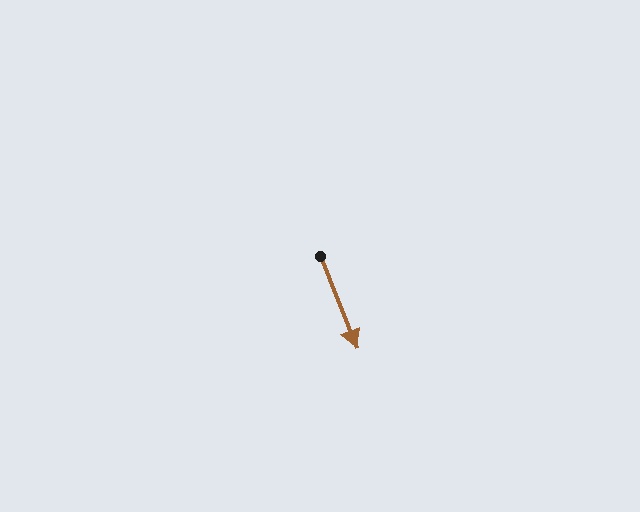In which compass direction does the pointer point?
South.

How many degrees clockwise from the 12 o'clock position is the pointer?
Approximately 158 degrees.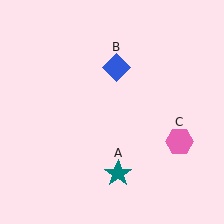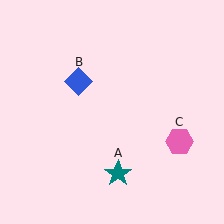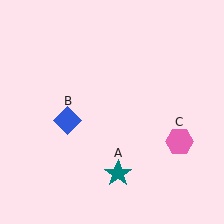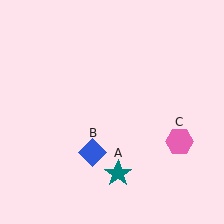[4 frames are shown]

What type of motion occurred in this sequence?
The blue diamond (object B) rotated counterclockwise around the center of the scene.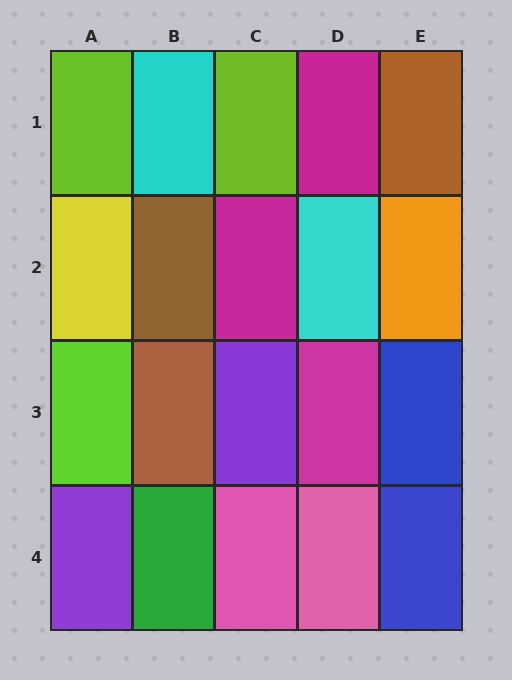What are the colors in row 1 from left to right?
Lime, cyan, lime, magenta, brown.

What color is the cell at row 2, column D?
Cyan.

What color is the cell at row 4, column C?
Pink.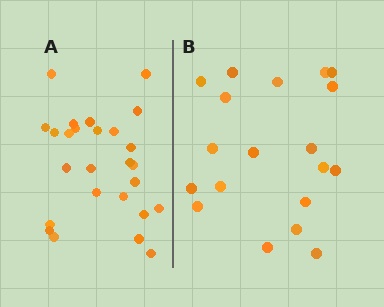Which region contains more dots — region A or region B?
Region A (the left region) has more dots.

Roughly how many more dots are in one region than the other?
Region A has roughly 8 or so more dots than region B.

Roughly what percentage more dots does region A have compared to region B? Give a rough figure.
About 35% more.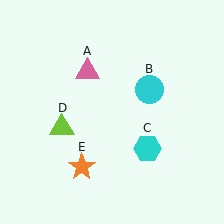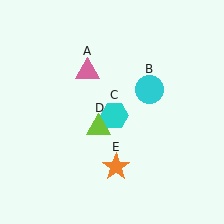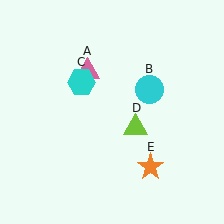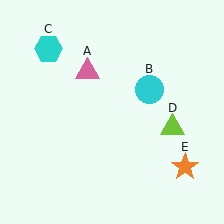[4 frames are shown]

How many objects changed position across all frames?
3 objects changed position: cyan hexagon (object C), lime triangle (object D), orange star (object E).